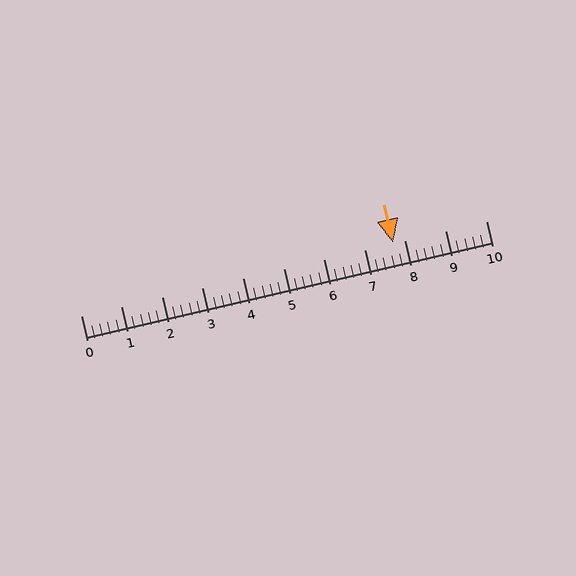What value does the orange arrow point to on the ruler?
The orange arrow points to approximately 7.7.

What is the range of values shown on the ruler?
The ruler shows values from 0 to 10.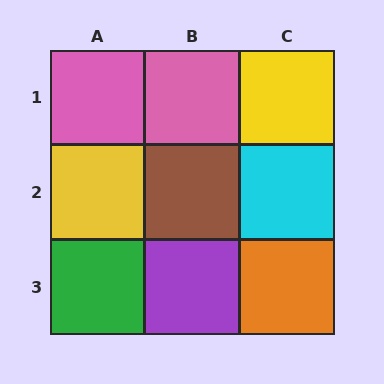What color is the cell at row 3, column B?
Purple.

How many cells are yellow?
2 cells are yellow.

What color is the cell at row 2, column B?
Brown.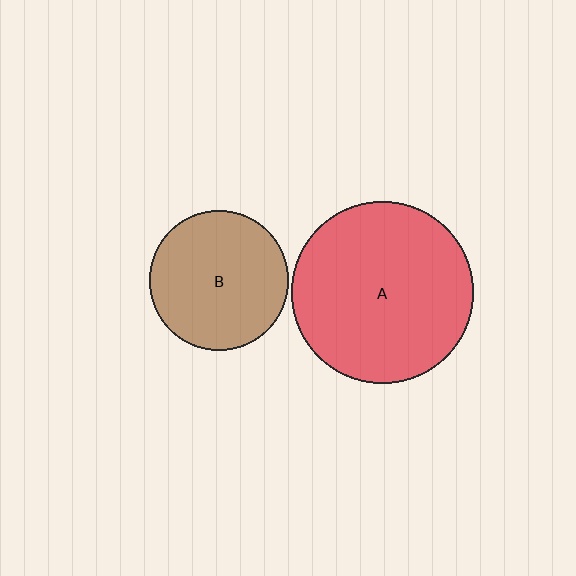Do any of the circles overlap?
No, none of the circles overlap.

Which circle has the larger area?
Circle A (red).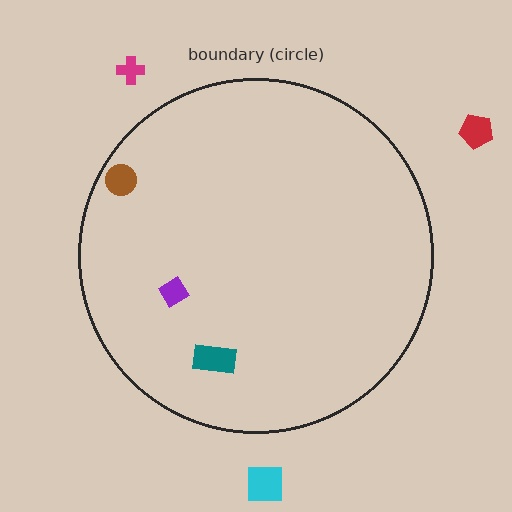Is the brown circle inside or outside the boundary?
Inside.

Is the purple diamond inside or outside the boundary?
Inside.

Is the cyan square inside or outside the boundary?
Outside.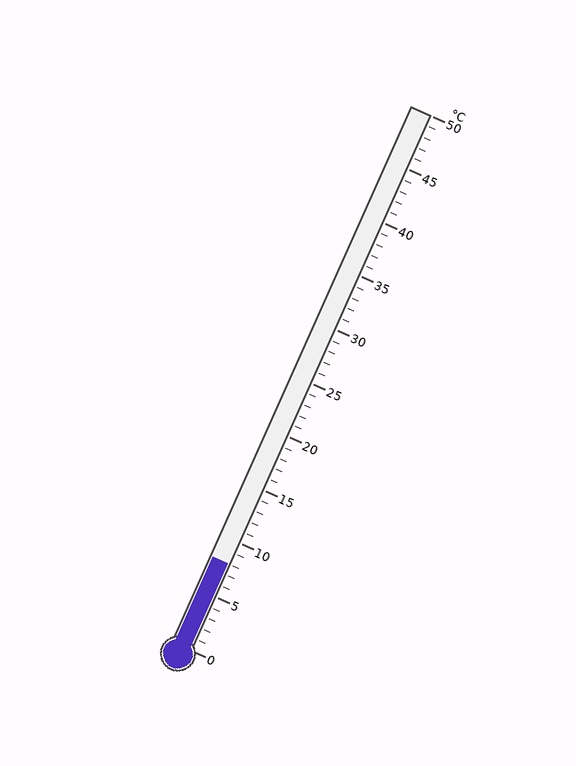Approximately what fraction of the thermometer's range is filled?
The thermometer is filled to approximately 15% of its range.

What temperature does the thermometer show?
The thermometer shows approximately 8°C.